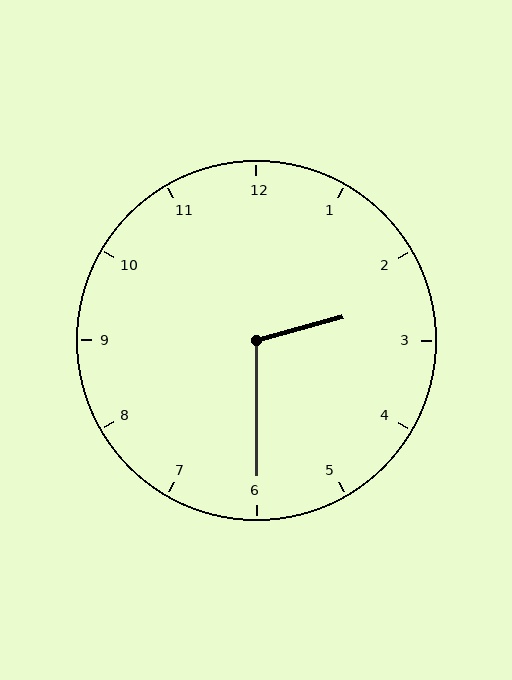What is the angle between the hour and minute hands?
Approximately 105 degrees.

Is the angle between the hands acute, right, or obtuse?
It is obtuse.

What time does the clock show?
2:30.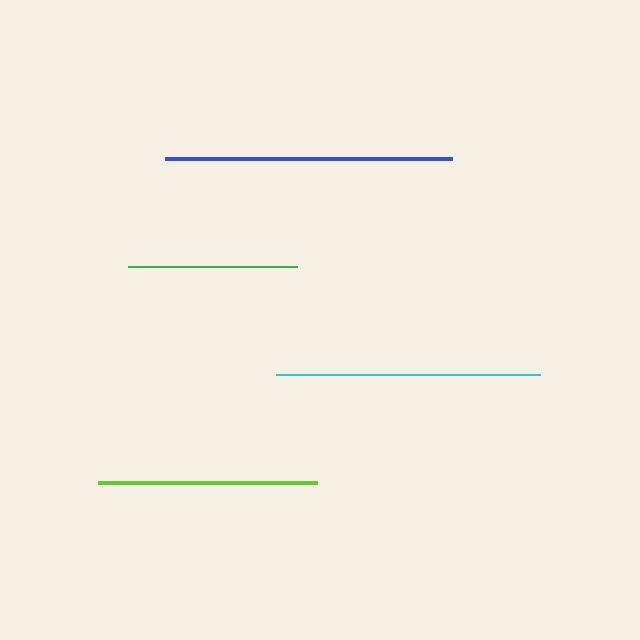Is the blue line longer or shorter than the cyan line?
The blue line is longer than the cyan line.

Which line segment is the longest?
The blue line is the longest at approximately 287 pixels.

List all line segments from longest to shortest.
From longest to shortest: blue, cyan, lime, green.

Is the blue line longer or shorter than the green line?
The blue line is longer than the green line.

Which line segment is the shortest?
The green line is the shortest at approximately 169 pixels.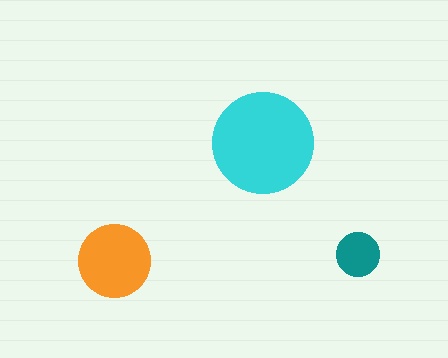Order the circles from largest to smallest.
the cyan one, the orange one, the teal one.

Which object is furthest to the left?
The orange circle is leftmost.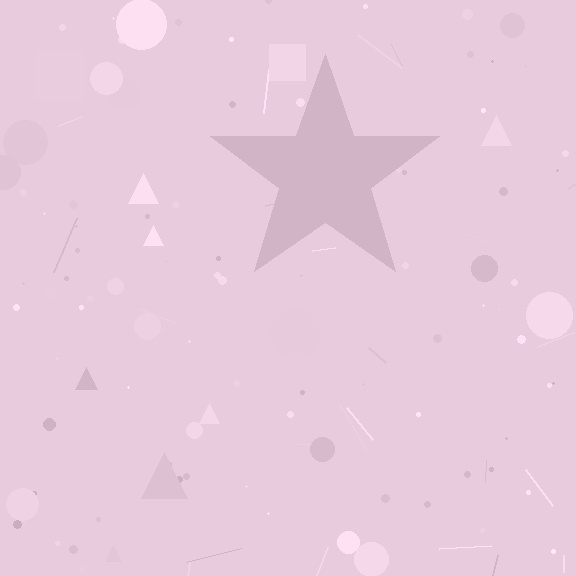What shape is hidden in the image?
A star is hidden in the image.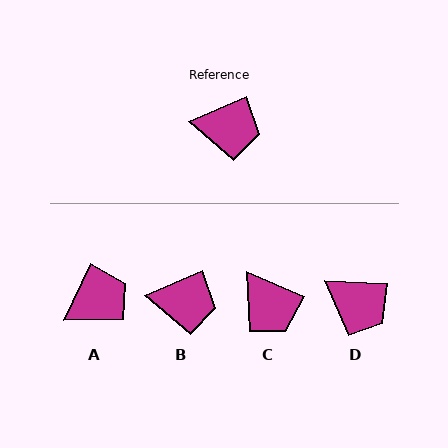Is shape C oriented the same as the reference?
No, it is off by about 46 degrees.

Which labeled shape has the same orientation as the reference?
B.